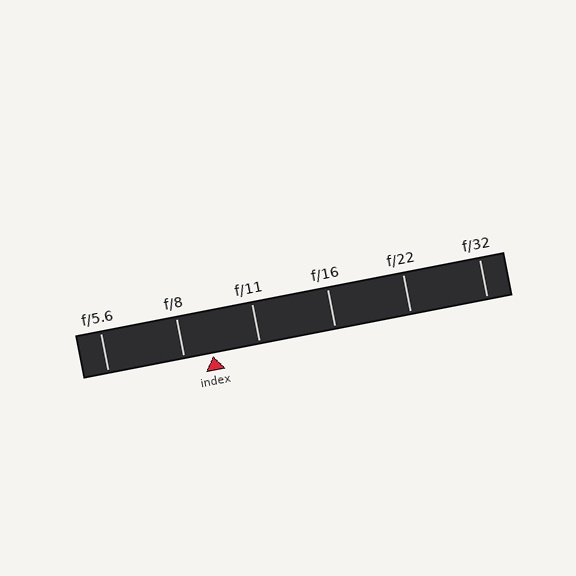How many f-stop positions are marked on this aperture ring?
There are 6 f-stop positions marked.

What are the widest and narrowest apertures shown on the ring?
The widest aperture shown is f/5.6 and the narrowest is f/32.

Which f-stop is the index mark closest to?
The index mark is closest to f/8.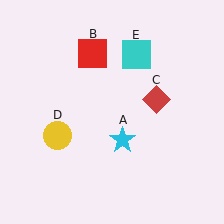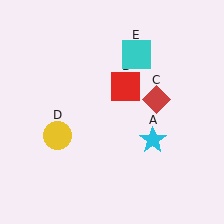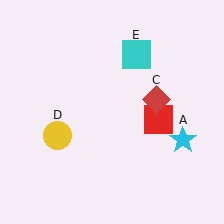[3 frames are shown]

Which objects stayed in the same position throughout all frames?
Red diamond (object C) and yellow circle (object D) and cyan square (object E) remained stationary.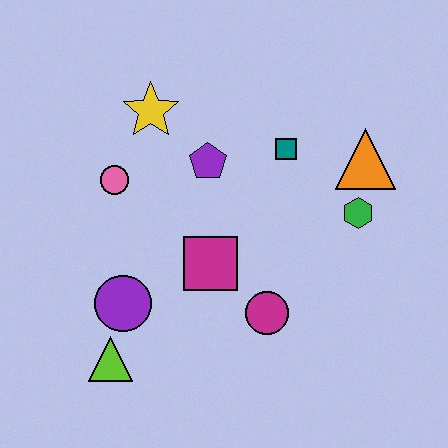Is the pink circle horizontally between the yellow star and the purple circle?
No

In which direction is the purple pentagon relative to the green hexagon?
The purple pentagon is to the left of the green hexagon.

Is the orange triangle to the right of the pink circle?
Yes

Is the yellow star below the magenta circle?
No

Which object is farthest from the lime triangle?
The orange triangle is farthest from the lime triangle.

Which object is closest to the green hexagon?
The orange triangle is closest to the green hexagon.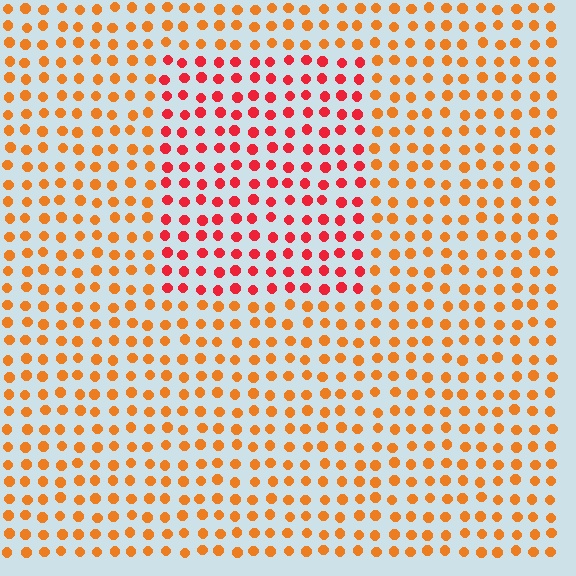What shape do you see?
I see a rectangle.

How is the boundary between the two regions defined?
The boundary is defined purely by a slight shift in hue (about 34 degrees). Spacing, size, and orientation are identical on both sides.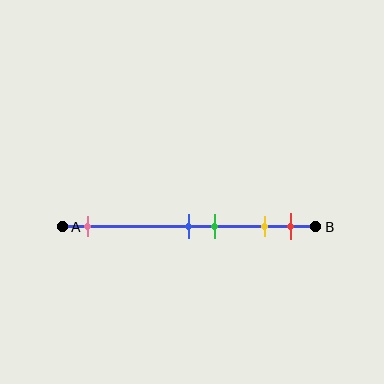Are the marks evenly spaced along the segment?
No, the marks are not evenly spaced.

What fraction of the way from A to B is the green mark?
The green mark is approximately 60% (0.6) of the way from A to B.